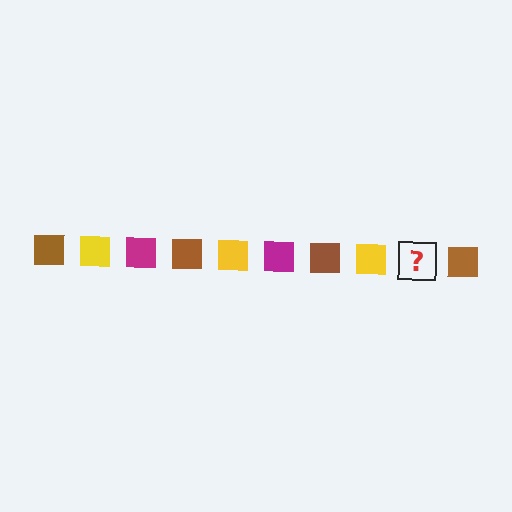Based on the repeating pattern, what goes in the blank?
The blank should be a magenta square.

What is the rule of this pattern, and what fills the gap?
The rule is that the pattern cycles through brown, yellow, magenta squares. The gap should be filled with a magenta square.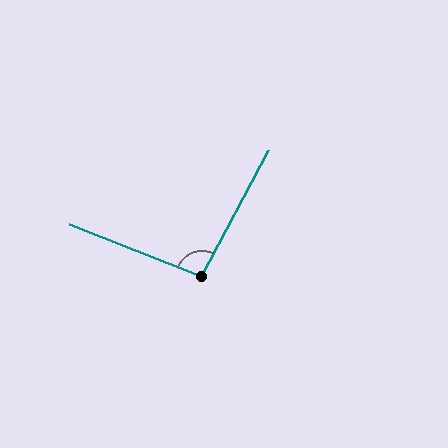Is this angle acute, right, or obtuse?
It is obtuse.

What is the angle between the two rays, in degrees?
Approximately 96 degrees.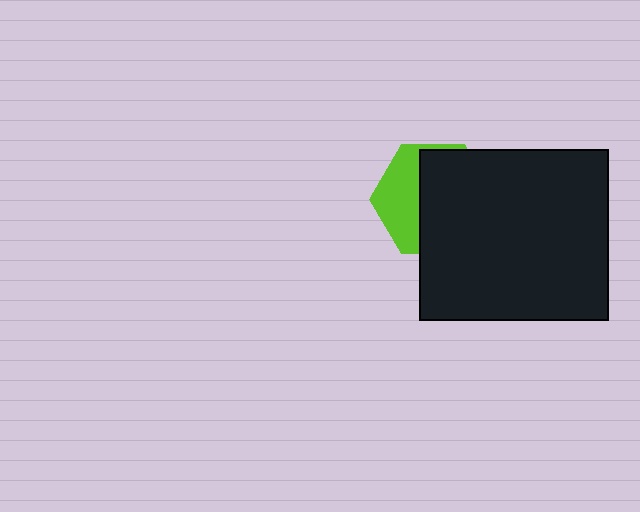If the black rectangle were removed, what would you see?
You would see the complete lime hexagon.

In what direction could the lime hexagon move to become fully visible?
The lime hexagon could move left. That would shift it out from behind the black rectangle entirely.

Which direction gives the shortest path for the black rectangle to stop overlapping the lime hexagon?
Moving right gives the shortest separation.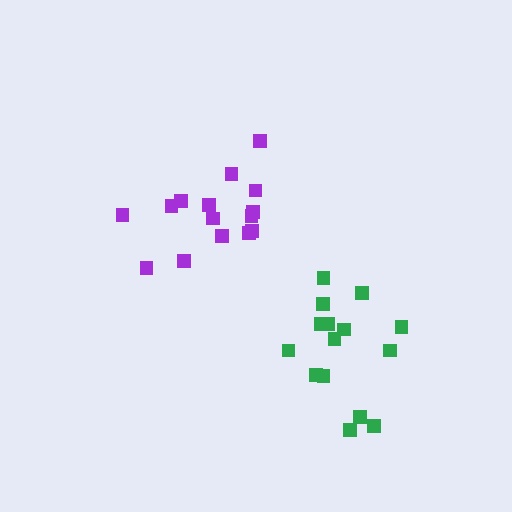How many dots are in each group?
Group 1: 15 dots, Group 2: 15 dots (30 total).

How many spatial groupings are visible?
There are 2 spatial groupings.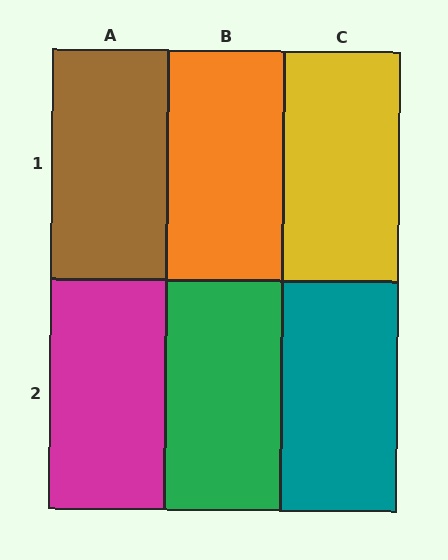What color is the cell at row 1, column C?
Yellow.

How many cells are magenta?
1 cell is magenta.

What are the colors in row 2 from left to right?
Magenta, green, teal.